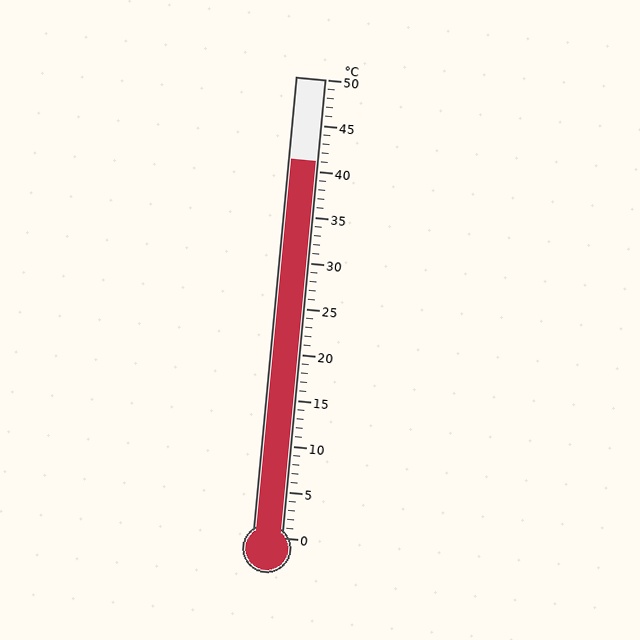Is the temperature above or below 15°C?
The temperature is above 15°C.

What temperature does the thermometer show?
The thermometer shows approximately 41°C.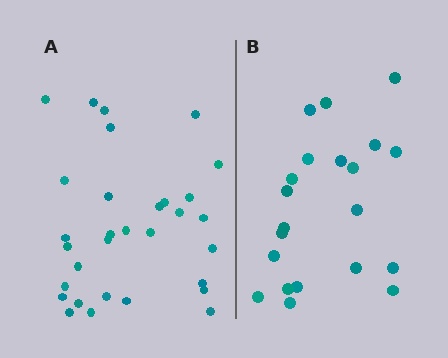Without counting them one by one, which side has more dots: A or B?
Region A (the left region) has more dots.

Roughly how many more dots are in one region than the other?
Region A has roughly 10 or so more dots than region B.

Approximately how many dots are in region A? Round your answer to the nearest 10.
About 30 dots. (The exact count is 31, which rounds to 30.)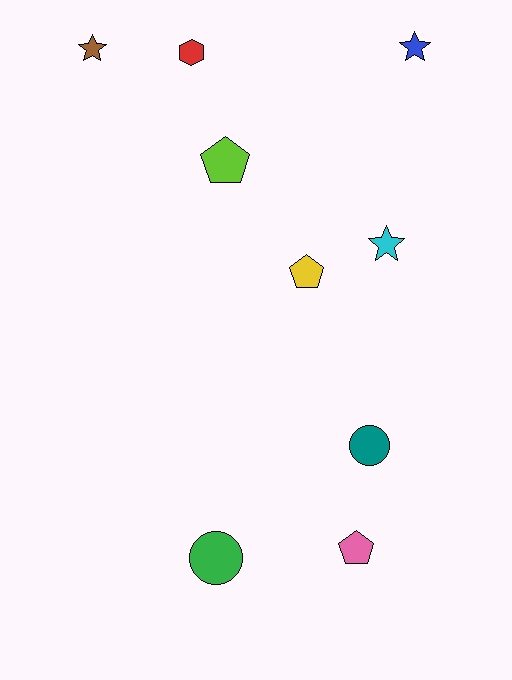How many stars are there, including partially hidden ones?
There are 3 stars.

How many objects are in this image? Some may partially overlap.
There are 9 objects.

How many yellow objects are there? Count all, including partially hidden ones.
There is 1 yellow object.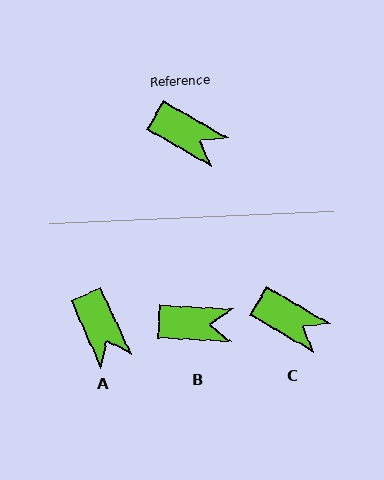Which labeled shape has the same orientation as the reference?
C.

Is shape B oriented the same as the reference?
No, it is off by about 27 degrees.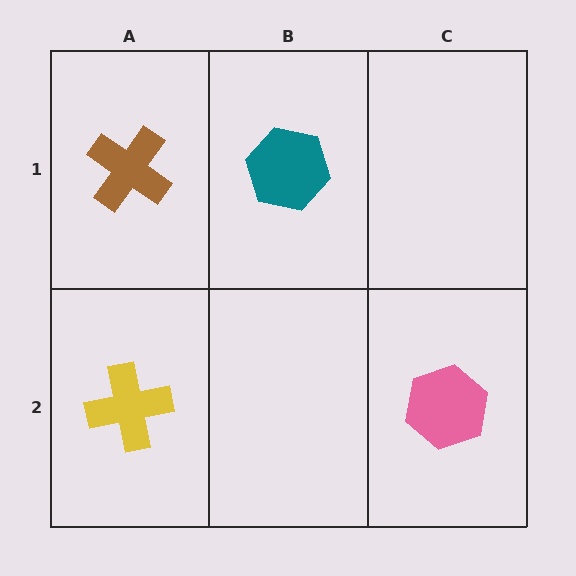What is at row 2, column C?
A pink hexagon.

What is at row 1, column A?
A brown cross.